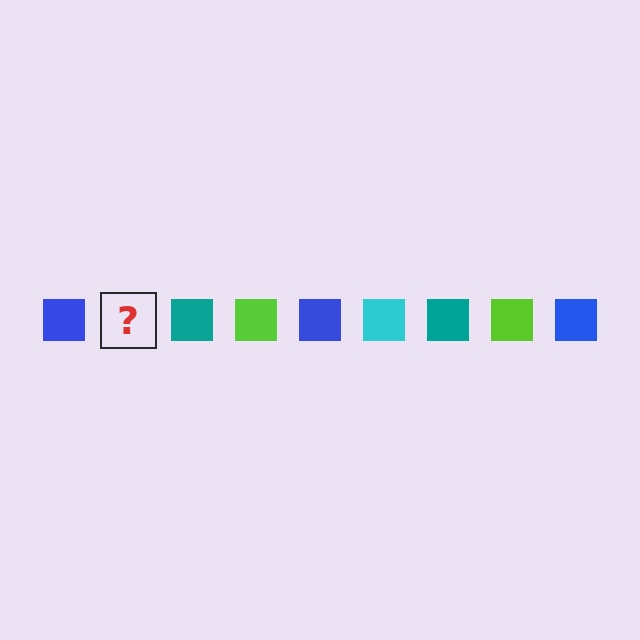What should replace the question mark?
The question mark should be replaced with a cyan square.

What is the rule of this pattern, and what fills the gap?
The rule is that the pattern cycles through blue, cyan, teal, lime squares. The gap should be filled with a cyan square.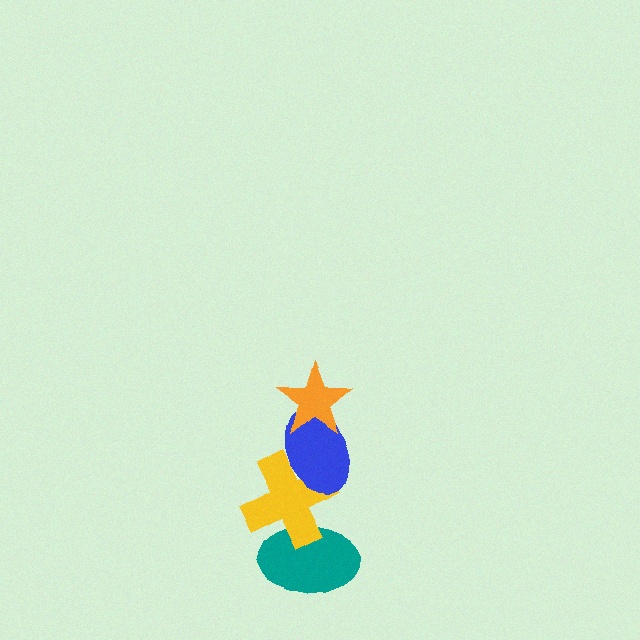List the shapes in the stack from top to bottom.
From top to bottom: the orange star, the blue ellipse, the yellow cross, the teal ellipse.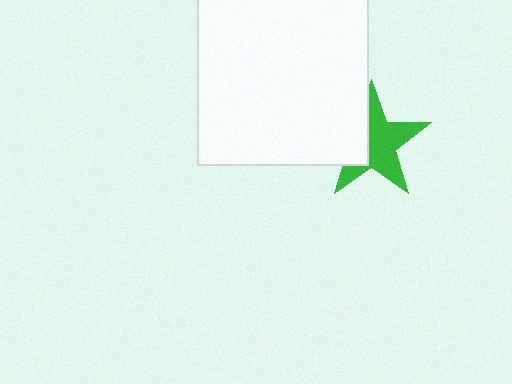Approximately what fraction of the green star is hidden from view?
Roughly 37% of the green star is hidden behind the white rectangle.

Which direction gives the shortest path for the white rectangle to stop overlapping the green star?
Moving left gives the shortest separation.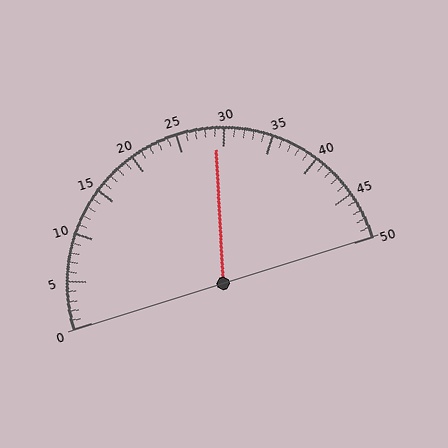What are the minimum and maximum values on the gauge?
The gauge ranges from 0 to 50.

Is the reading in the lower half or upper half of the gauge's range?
The reading is in the upper half of the range (0 to 50).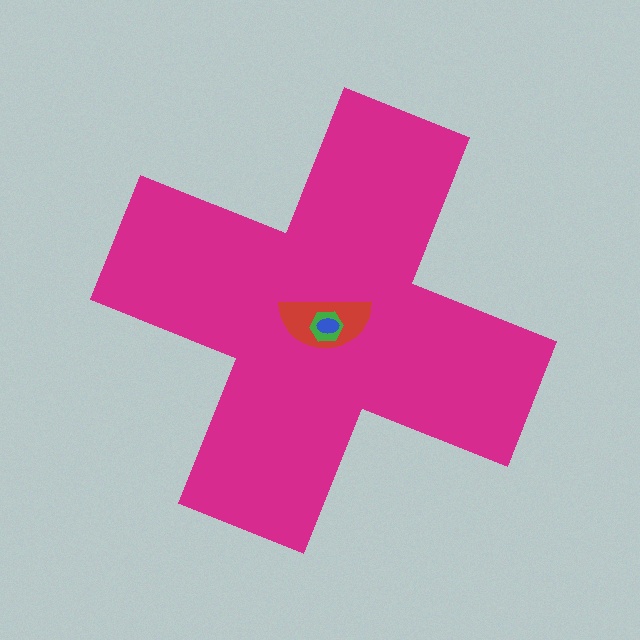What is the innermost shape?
The blue ellipse.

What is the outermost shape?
The magenta cross.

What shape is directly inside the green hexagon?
The blue ellipse.